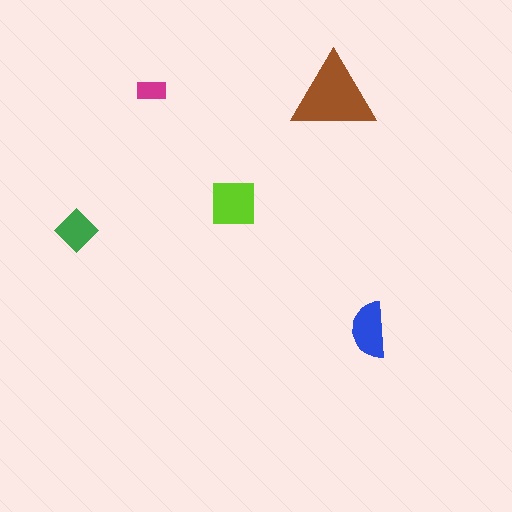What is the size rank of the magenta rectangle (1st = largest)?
5th.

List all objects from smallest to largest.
The magenta rectangle, the green diamond, the blue semicircle, the lime square, the brown triangle.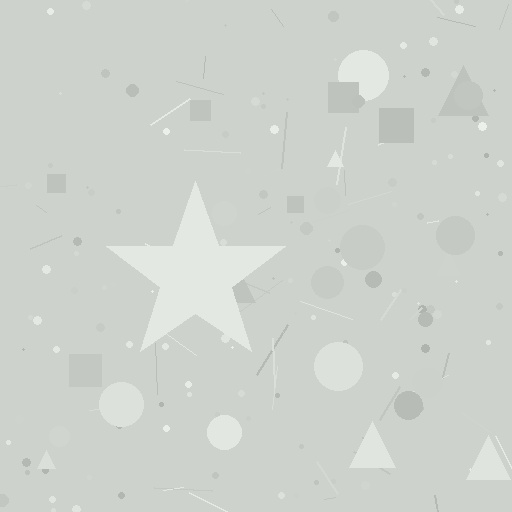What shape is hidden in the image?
A star is hidden in the image.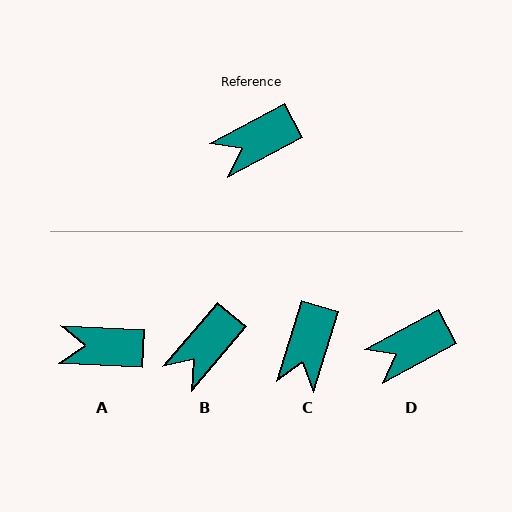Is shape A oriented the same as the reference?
No, it is off by about 31 degrees.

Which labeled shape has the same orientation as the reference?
D.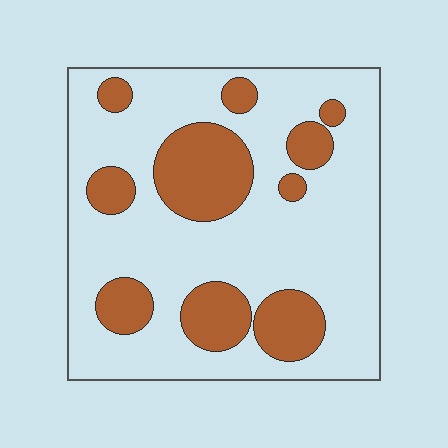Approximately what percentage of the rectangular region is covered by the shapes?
Approximately 25%.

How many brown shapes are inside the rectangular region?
10.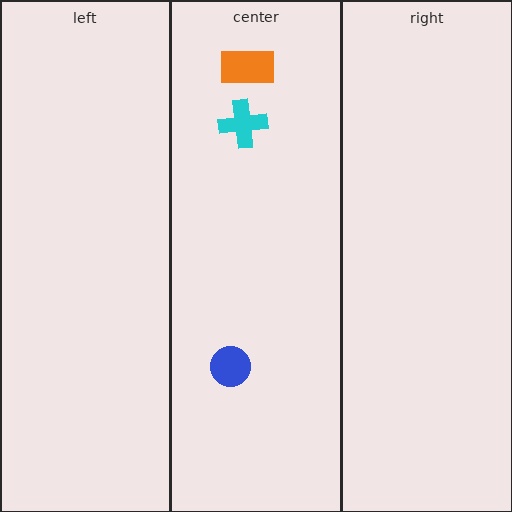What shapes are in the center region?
The cyan cross, the orange rectangle, the blue circle.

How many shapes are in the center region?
3.